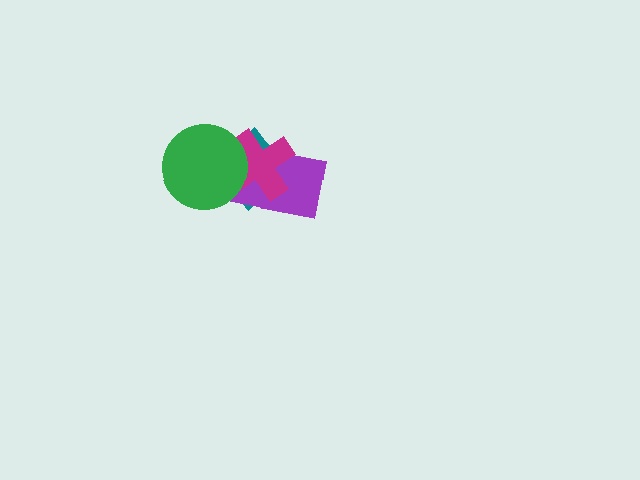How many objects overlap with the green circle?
3 objects overlap with the green circle.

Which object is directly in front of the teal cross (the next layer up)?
The purple rectangle is directly in front of the teal cross.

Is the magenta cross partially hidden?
Yes, it is partially covered by another shape.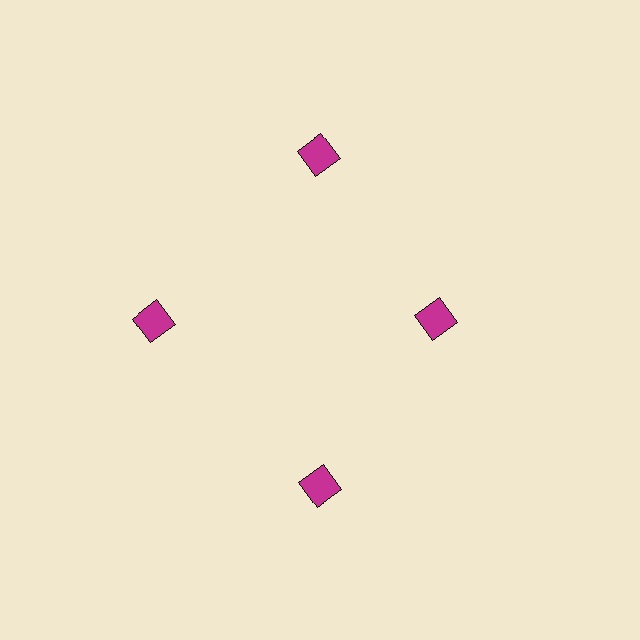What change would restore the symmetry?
The symmetry would be restored by moving it outward, back onto the ring so that all 4 squares sit at equal angles and equal distance from the center.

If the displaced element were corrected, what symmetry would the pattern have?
It would have 4-fold rotational symmetry — the pattern would map onto itself every 90 degrees.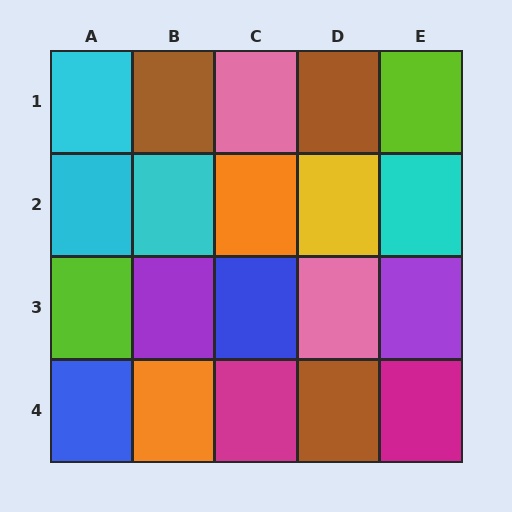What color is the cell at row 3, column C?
Blue.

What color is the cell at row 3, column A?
Lime.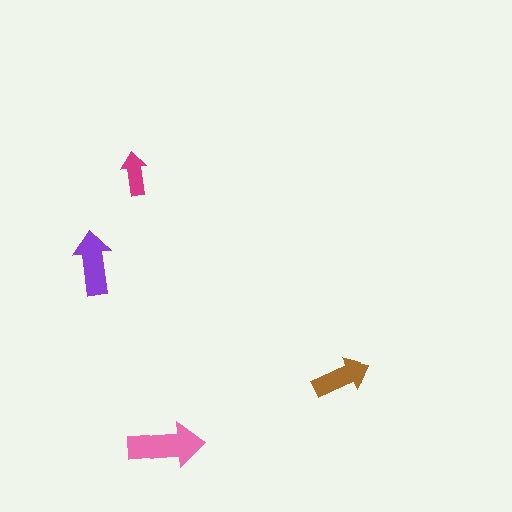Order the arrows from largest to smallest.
the pink one, the purple one, the brown one, the magenta one.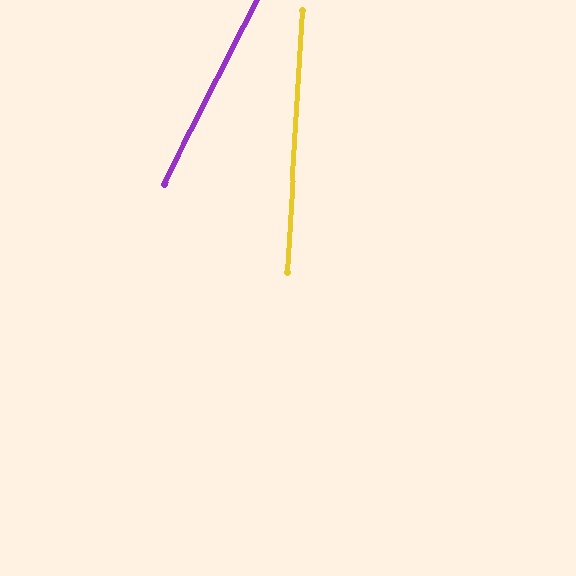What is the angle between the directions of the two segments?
Approximately 24 degrees.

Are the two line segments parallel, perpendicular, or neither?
Neither parallel nor perpendicular — they differ by about 24°.